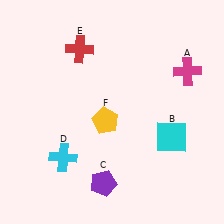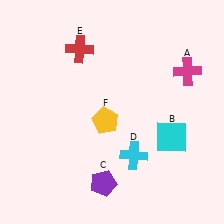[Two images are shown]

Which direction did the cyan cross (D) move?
The cyan cross (D) moved right.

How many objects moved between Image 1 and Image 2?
1 object moved between the two images.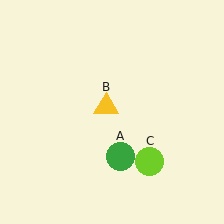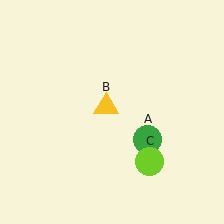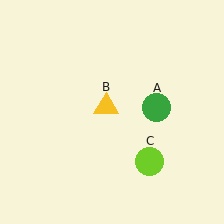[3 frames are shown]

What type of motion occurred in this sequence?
The green circle (object A) rotated counterclockwise around the center of the scene.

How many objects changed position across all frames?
1 object changed position: green circle (object A).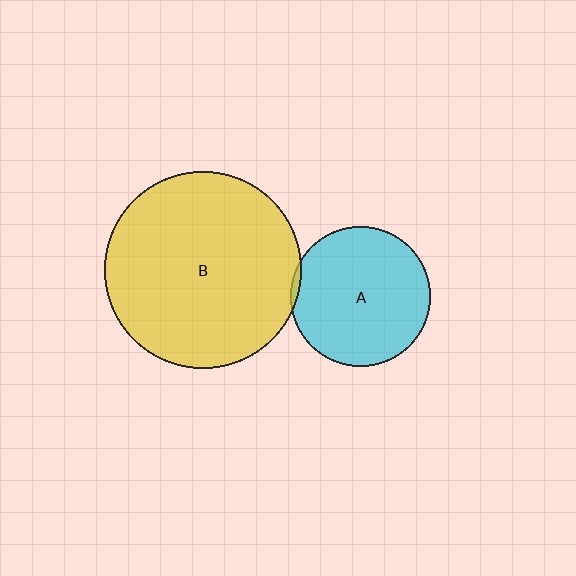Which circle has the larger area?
Circle B (yellow).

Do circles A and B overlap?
Yes.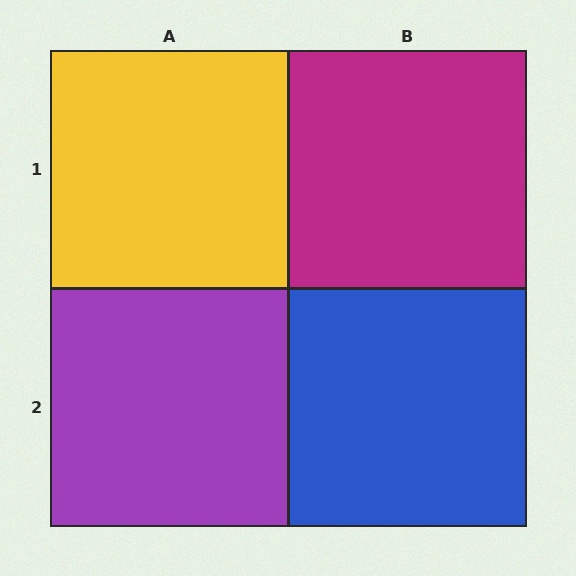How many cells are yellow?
1 cell is yellow.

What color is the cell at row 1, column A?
Yellow.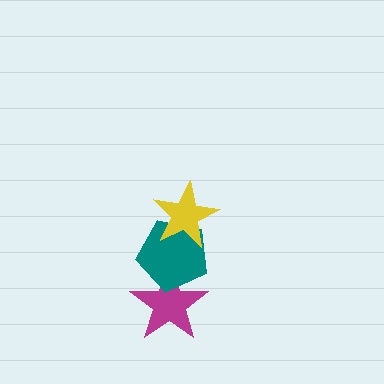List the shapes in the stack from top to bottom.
From top to bottom: the yellow star, the teal pentagon, the magenta star.